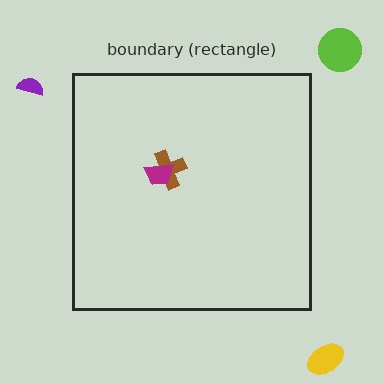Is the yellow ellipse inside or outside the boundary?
Outside.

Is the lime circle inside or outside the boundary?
Outside.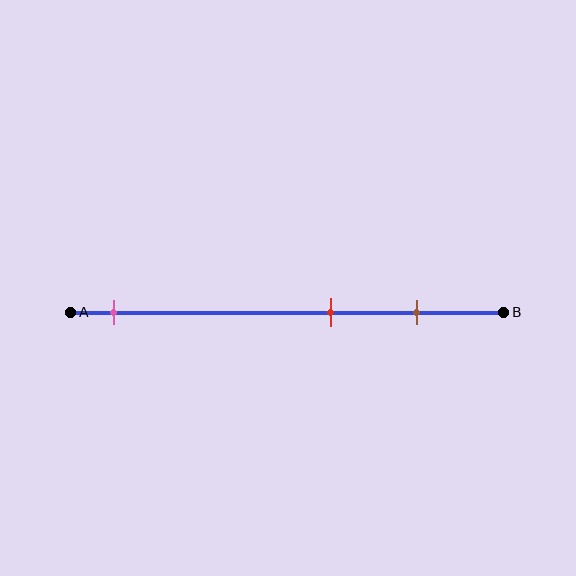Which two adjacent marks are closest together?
The red and brown marks are the closest adjacent pair.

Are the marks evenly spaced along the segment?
No, the marks are not evenly spaced.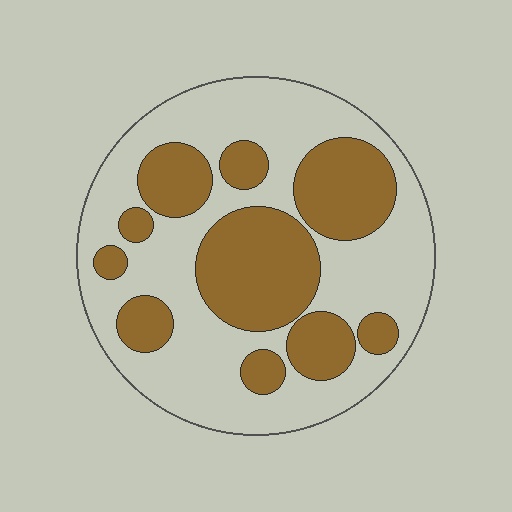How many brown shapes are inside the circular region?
10.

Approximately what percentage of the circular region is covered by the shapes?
Approximately 40%.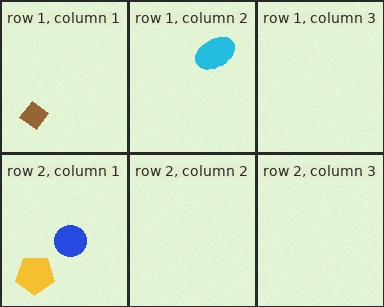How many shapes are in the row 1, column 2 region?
1.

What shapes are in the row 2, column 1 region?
The blue circle, the yellow pentagon.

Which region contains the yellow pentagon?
The row 2, column 1 region.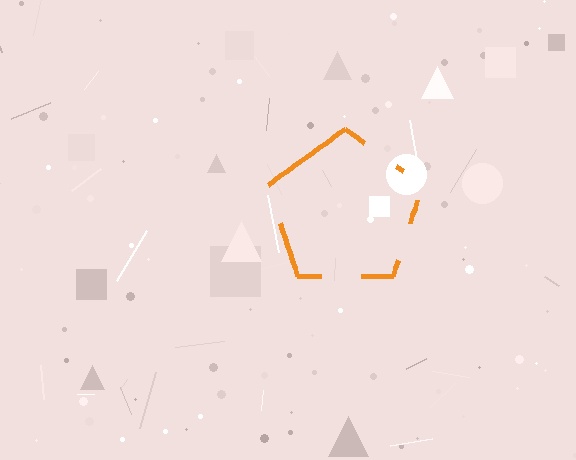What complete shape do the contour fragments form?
The contour fragments form a pentagon.